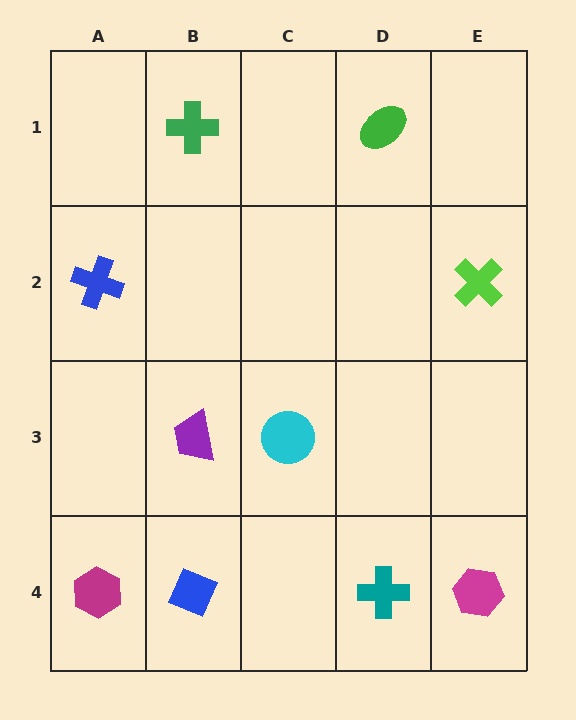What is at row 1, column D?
A green ellipse.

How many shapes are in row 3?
2 shapes.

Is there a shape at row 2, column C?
No, that cell is empty.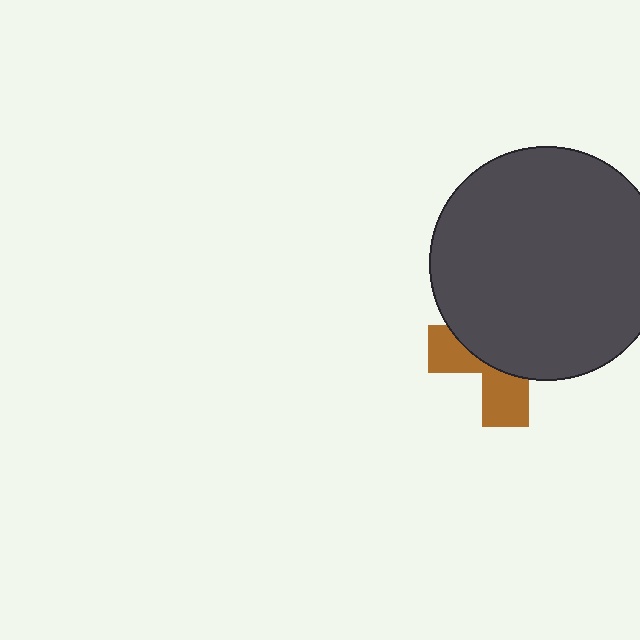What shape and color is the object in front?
The object in front is a dark gray circle.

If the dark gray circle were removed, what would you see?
You would see the complete brown cross.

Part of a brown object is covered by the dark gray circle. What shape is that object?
It is a cross.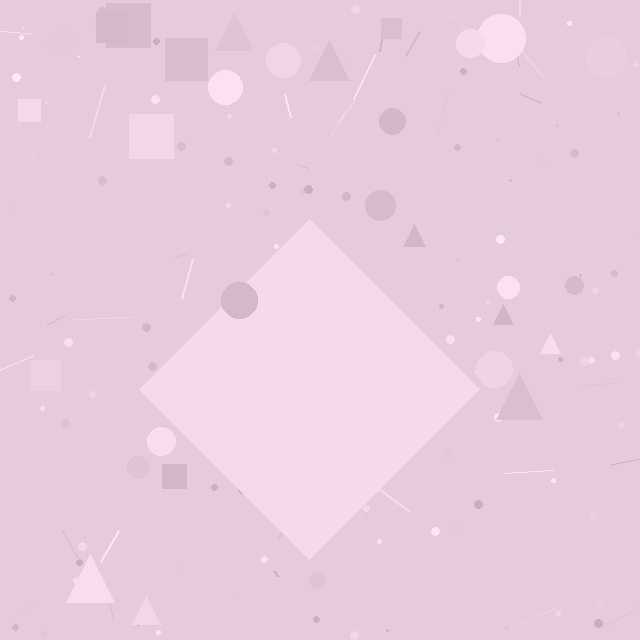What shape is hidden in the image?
A diamond is hidden in the image.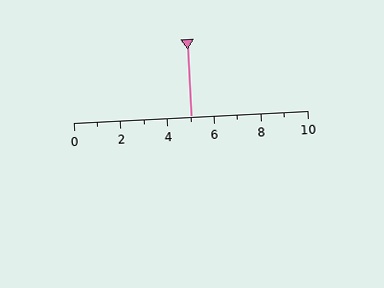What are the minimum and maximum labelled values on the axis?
The axis runs from 0 to 10.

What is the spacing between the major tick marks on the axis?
The major ticks are spaced 2 apart.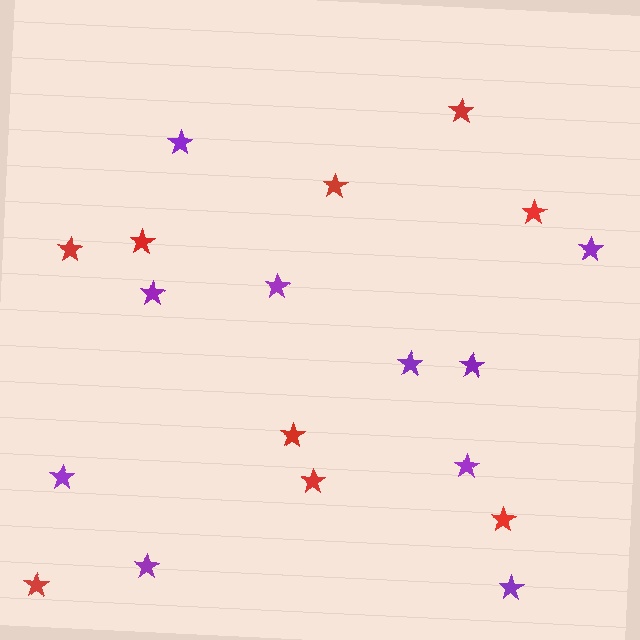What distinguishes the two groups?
There are 2 groups: one group of purple stars (10) and one group of red stars (9).